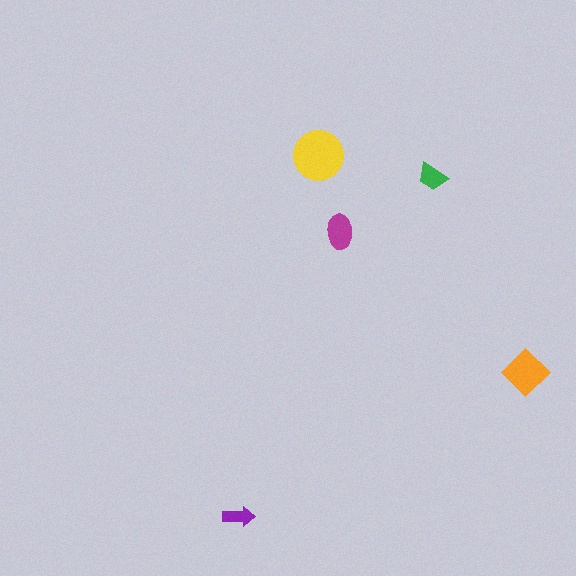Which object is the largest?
The yellow circle.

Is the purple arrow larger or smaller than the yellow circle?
Smaller.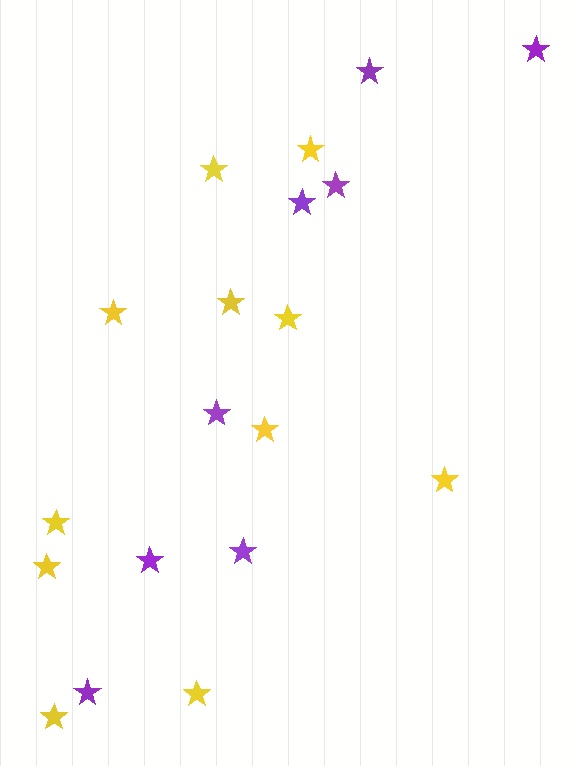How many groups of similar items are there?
There are 2 groups: one group of yellow stars (11) and one group of purple stars (8).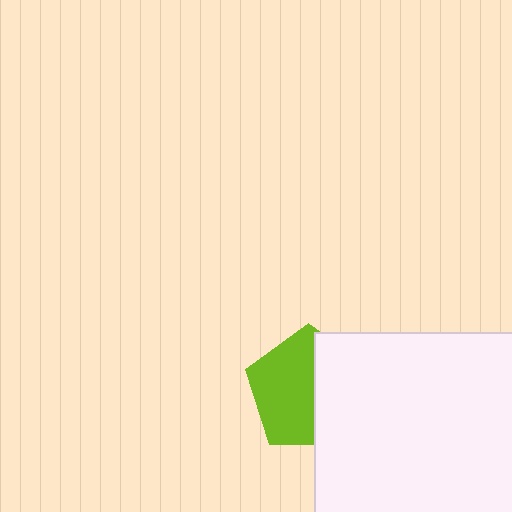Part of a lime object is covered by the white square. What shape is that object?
It is a pentagon.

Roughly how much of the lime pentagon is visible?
About half of it is visible (roughly 55%).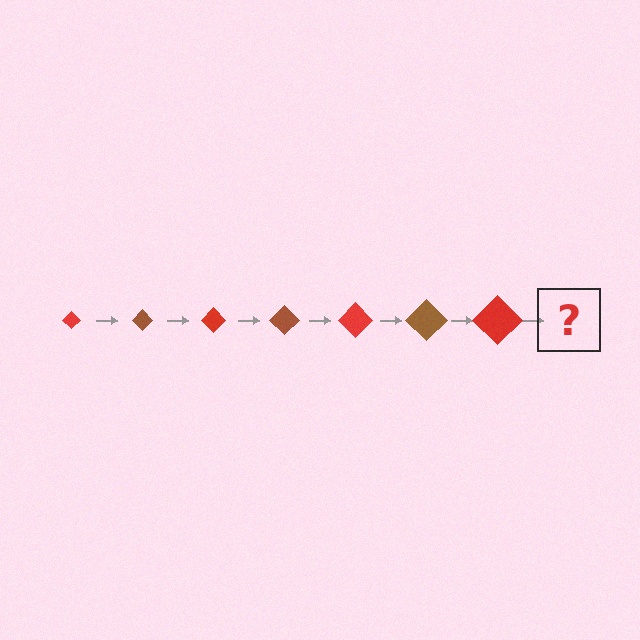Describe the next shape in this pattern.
It should be a brown diamond, larger than the previous one.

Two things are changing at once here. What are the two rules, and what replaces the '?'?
The two rules are that the diamond grows larger each step and the color cycles through red and brown. The '?' should be a brown diamond, larger than the previous one.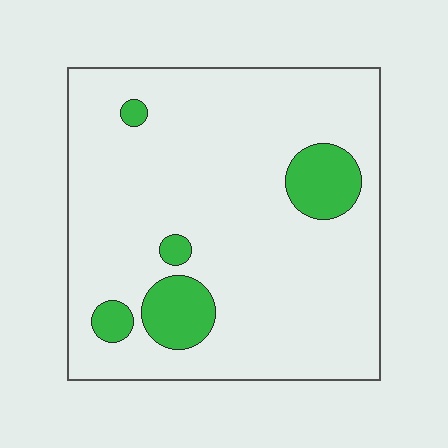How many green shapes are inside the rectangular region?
5.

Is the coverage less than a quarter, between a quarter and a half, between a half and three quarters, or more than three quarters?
Less than a quarter.